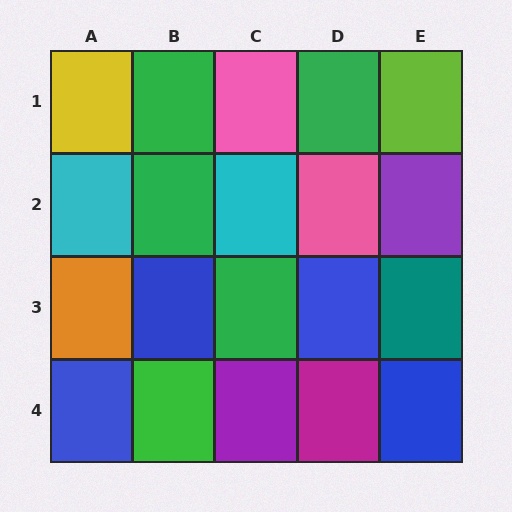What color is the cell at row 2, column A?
Cyan.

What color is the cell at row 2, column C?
Cyan.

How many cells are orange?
1 cell is orange.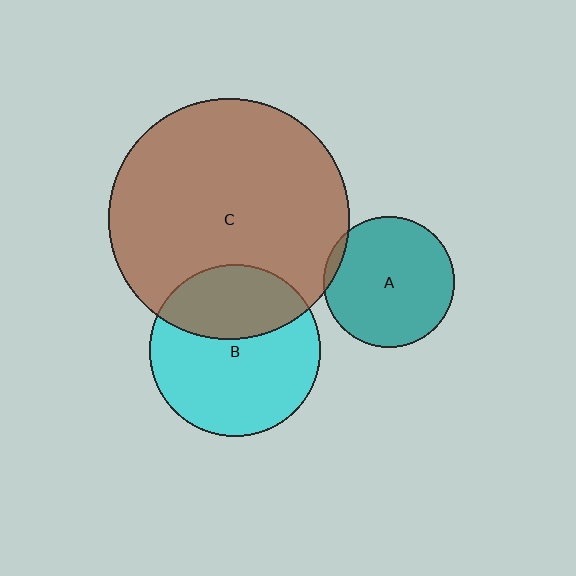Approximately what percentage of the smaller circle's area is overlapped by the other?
Approximately 5%.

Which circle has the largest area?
Circle C (brown).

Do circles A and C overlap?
Yes.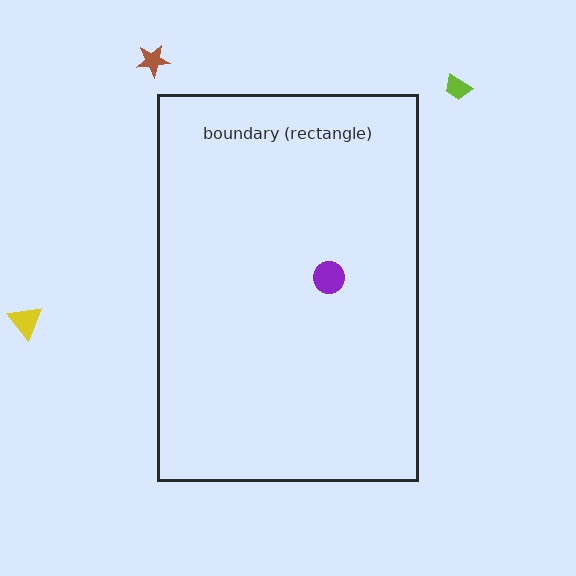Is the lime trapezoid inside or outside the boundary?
Outside.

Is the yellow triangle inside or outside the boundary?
Outside.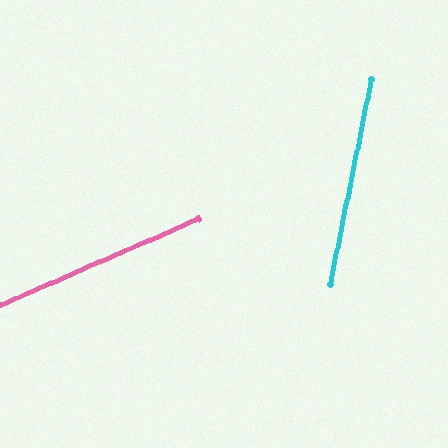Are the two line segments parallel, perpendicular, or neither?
Neither parallel nor perpendicular — they differ by about 55°.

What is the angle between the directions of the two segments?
Approximately 55 degrees.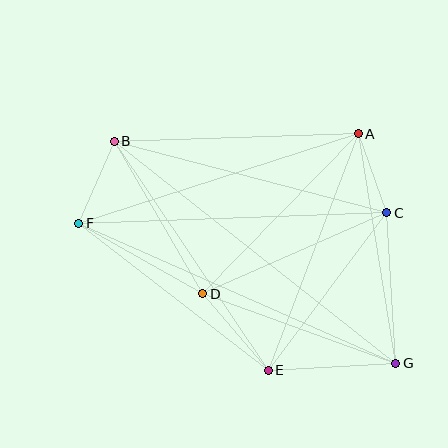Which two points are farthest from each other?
Points B and G are farthest from each other.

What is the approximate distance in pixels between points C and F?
The distance between C and F is approximately 308 pixels.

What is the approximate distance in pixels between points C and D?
The distance between C and D is approximately 201 pixels.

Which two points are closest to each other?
Points A and C are closest to each other.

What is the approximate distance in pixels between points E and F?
The distance between E and F is approximately 240 pixels.